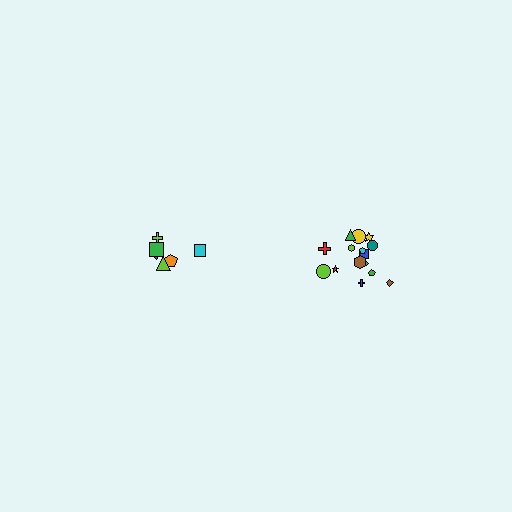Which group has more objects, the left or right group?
The right group.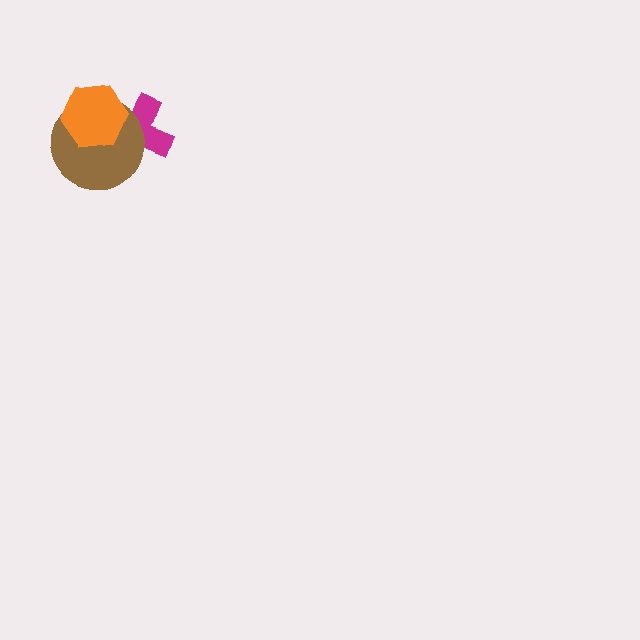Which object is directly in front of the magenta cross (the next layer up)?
The brown circle is directly in front of the magenta cross.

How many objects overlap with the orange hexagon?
2 objects overlap with the orange hexagon.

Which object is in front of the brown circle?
The orange hexagon is in front of the brown circle.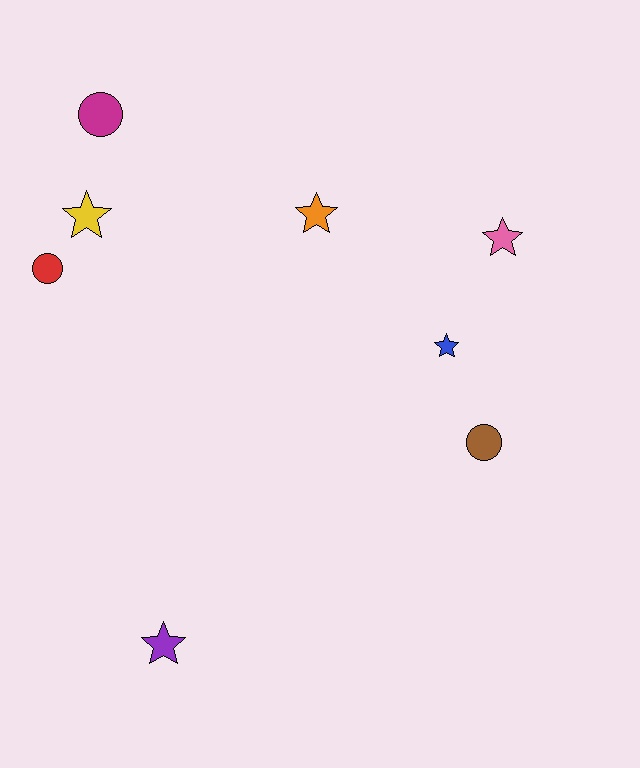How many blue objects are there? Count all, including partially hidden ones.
There is 1 blue object.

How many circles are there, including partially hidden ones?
There are 3 circles.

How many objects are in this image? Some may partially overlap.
There are 8 objects.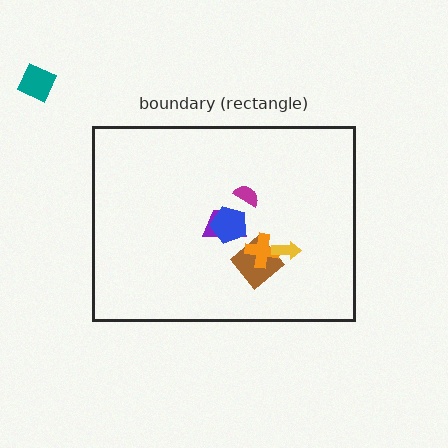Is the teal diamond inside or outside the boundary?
Outside.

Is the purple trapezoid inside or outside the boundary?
Inside.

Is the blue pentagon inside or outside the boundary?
Inside.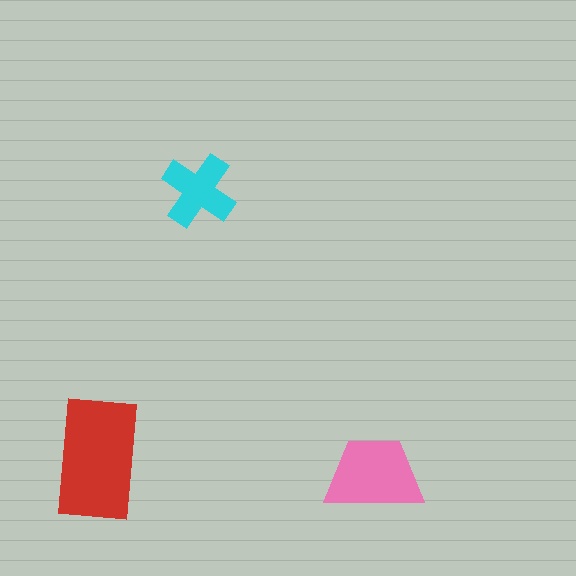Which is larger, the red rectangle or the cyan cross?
The red rectangle.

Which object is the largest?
The red rectangle.